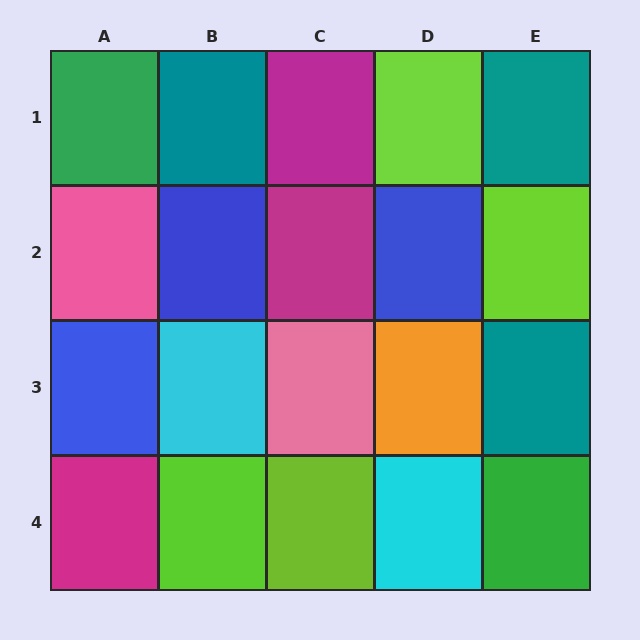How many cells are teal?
3 cells are teal.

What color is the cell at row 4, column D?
Cyan.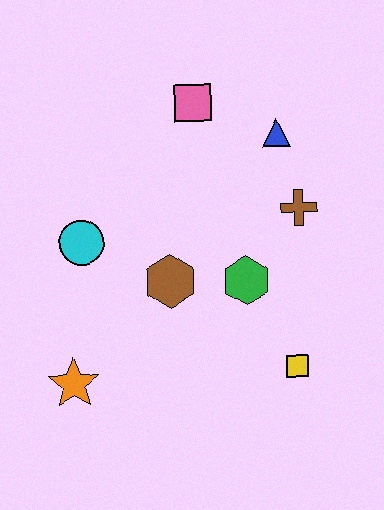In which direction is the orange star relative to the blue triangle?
The orange star is below the blue triangle.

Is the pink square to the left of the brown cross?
Yes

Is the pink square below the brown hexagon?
No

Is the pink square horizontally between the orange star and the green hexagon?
Yes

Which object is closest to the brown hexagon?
The green hexagon is closest to the brown hexagon.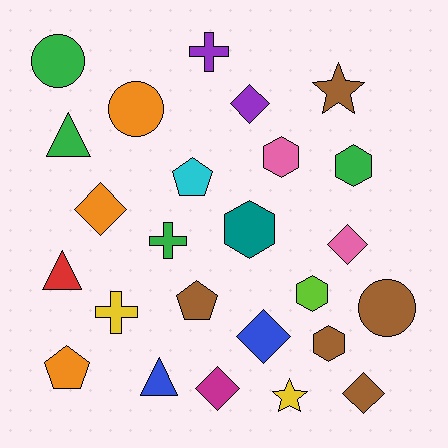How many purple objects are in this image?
There are 2 purple objects.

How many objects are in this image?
There are 25 objects.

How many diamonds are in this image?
There are 6 diamonds.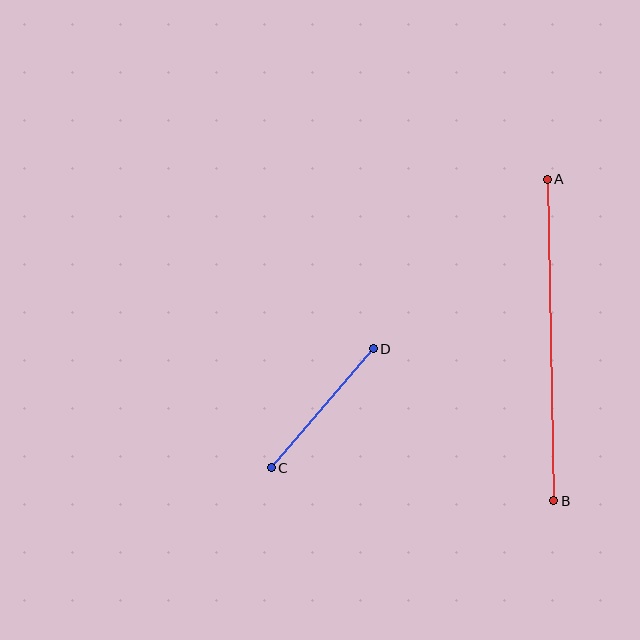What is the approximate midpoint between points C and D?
The midpoint is at approximately (322, 408) pixels.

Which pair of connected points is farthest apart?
Points A and B are farthest apart.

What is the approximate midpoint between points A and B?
The midpoint is at approximately (550, 340) pixels.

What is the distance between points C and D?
The distance is approximately 157 pixels.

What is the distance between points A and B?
The distance is approximately 321 pixels.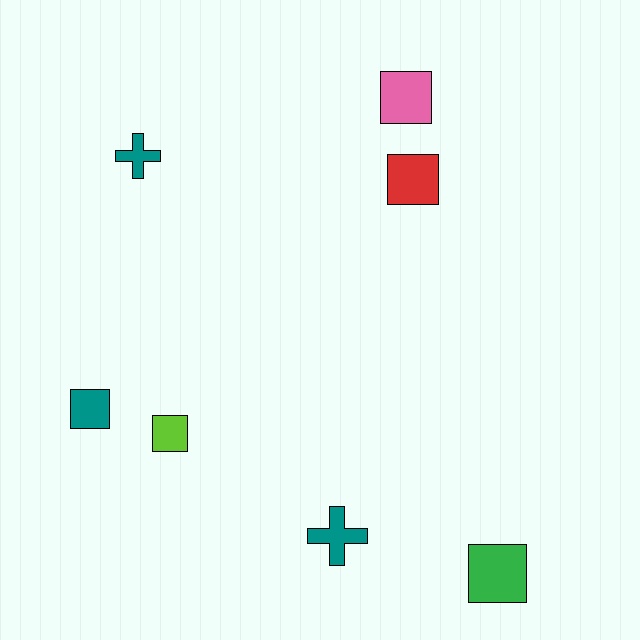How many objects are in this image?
There are 7 objects.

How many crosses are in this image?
There are 2 crosses.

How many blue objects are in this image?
There are no blue objects.